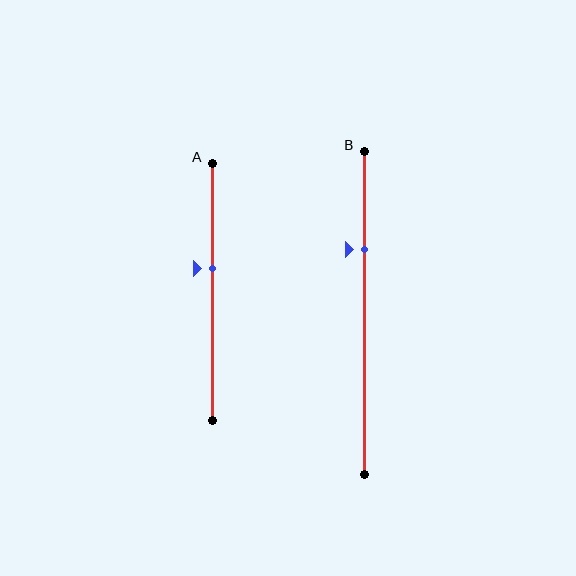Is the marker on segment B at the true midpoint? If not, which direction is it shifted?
No, the marker on segment B is shifted upward by about 20% of the segment length.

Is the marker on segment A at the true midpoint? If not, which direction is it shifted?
No, the marker on segment A is shifted upward by about 9% of the segment length.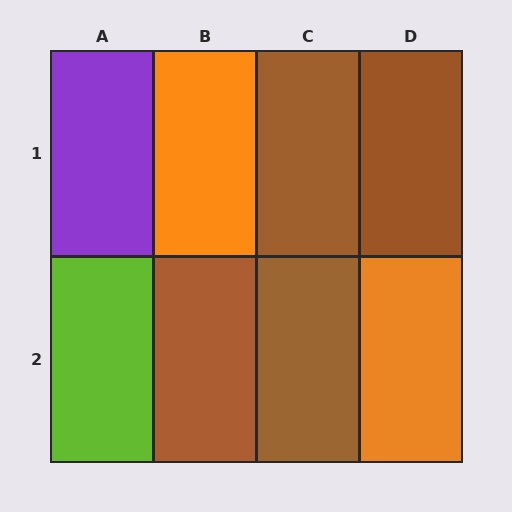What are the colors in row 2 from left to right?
Lime, brown, brown, orange.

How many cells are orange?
2 cells are orange.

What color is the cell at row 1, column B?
Orange.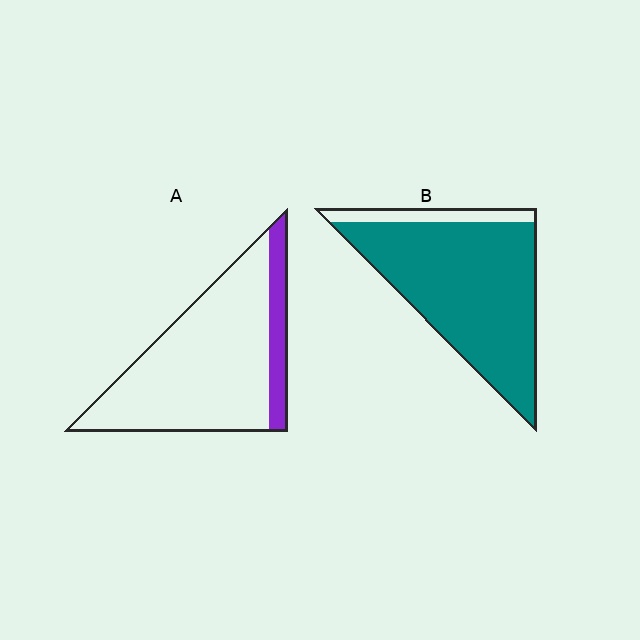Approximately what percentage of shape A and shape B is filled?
A is approximately 15% and B is approximately 90%.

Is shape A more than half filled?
No.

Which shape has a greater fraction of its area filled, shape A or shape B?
Shape B.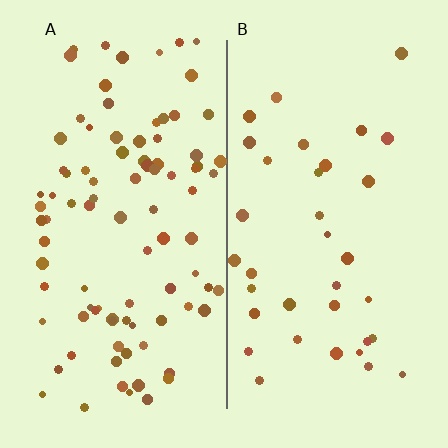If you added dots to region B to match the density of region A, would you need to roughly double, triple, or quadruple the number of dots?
Approximately triple.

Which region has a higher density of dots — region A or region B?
A (the left).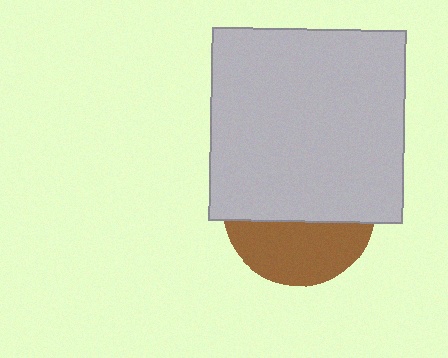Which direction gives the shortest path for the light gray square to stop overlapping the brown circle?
Moving up gives the shortest separation.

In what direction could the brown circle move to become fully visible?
The brown circle could move down. That would shift it out from behind the light gray square entirely.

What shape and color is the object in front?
The object in front is a light gray square.